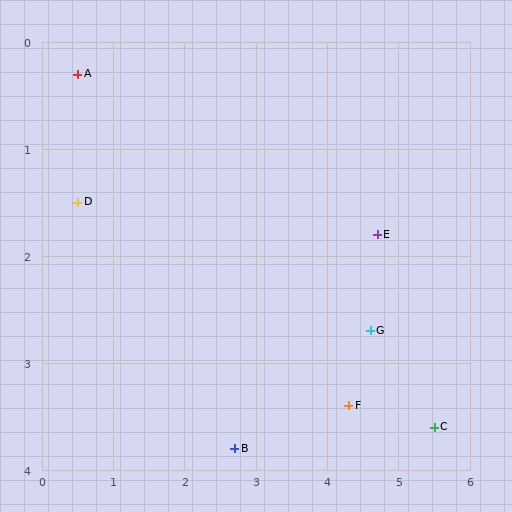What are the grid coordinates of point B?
Point B is at approximately (2.7, 3.8).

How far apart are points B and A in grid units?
Points B and A are about 4.1 grid units apart.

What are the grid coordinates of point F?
Point F is at approximately (4.3, 3.4).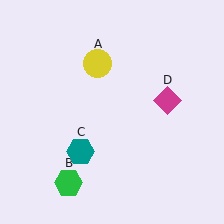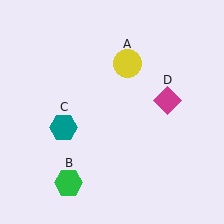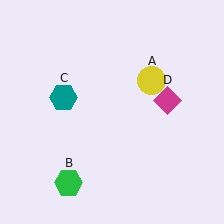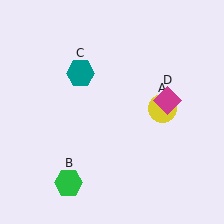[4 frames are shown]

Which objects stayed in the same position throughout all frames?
Green hexagon (object B) and magenta diamond (object D) remained stationary.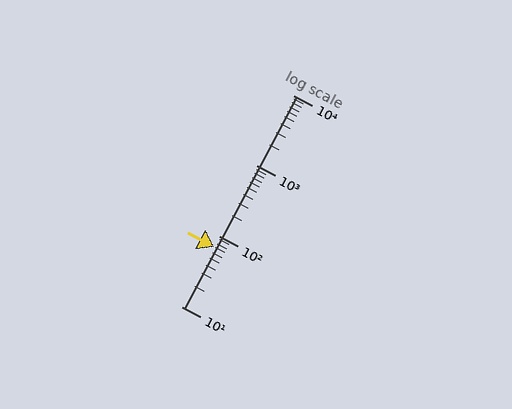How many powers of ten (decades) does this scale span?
The scale spans 3 decades, from 10 to 10000.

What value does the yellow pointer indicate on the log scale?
The pointer indicates approximately 70.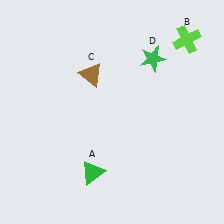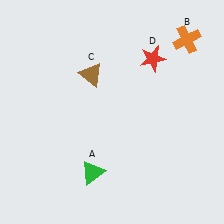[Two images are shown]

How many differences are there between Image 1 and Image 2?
There are 2 differences between the two images.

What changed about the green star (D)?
In Image 1, D is green. In Image 2, it changed to red.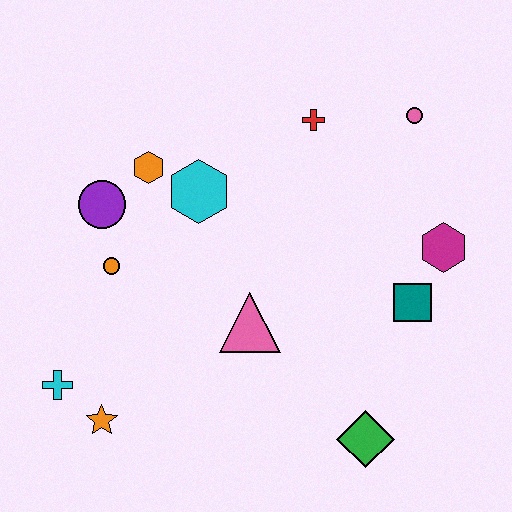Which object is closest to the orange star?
The cyan cross is closest to the orange star.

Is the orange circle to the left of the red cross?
Yes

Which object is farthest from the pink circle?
The cyan cross is farthest from the pink circle.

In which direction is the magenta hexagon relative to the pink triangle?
The magenta hexagon is to the right of the pink triangle.